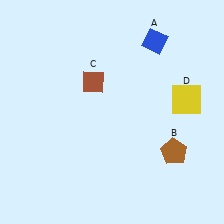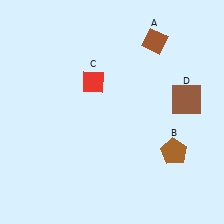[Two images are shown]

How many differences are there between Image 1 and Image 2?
There are 3 differences between the two images.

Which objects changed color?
A changed from blue to brown. C changed from brown to red. D changed from yellow to brown.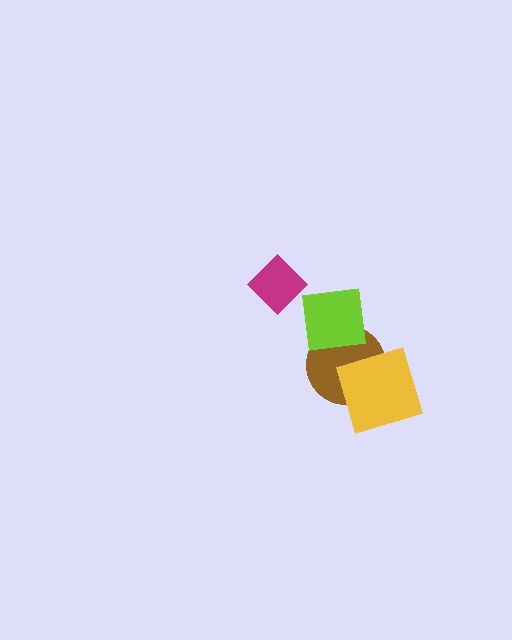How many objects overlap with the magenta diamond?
0 objects overlap with the magenta diamond.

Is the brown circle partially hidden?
Yes, it is partially covered by another shape.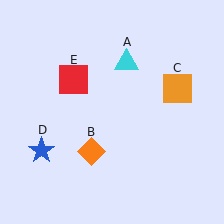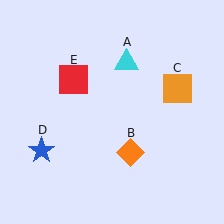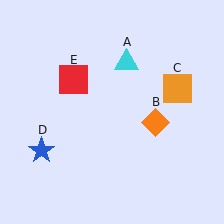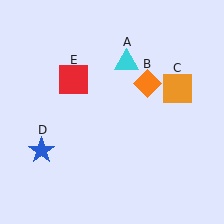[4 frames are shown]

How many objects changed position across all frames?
1 object changed position: orange diamond (object B).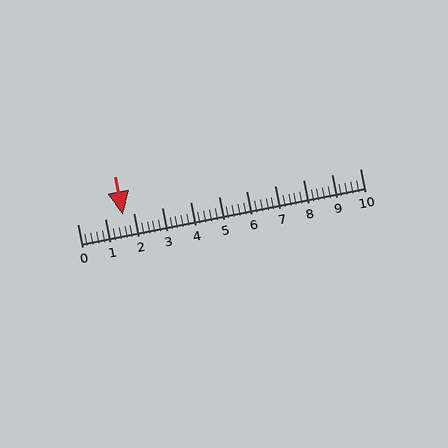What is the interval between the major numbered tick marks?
The major tick marks are spaced 1 units apart.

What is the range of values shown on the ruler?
The ruler shows values from 0 to 10.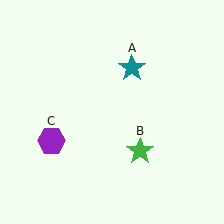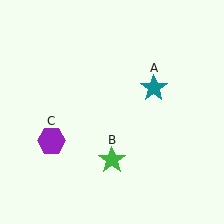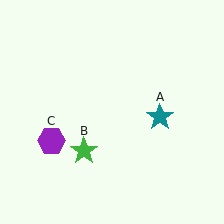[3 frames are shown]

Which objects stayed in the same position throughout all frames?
Purple hexagon (object C) remained stationary.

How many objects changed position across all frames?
2 objects changed position: teal star (object A), green star (object B).